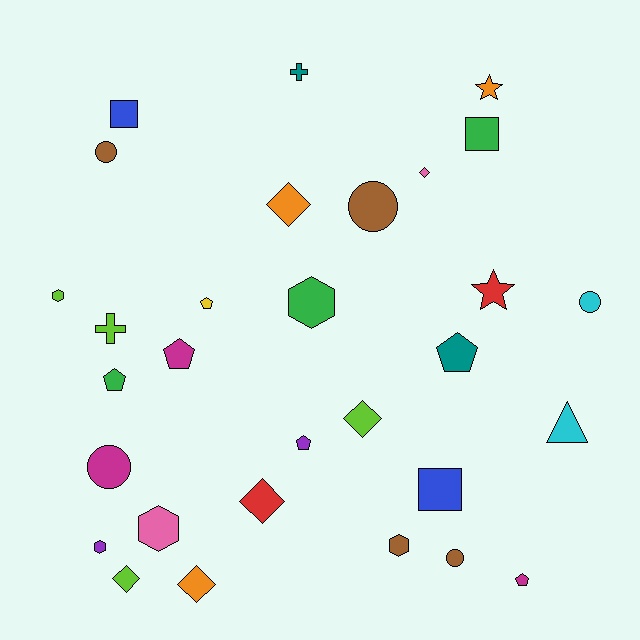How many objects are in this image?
There are 30 objects.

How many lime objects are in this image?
There are 4 lime objects.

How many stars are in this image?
There are 2 stars.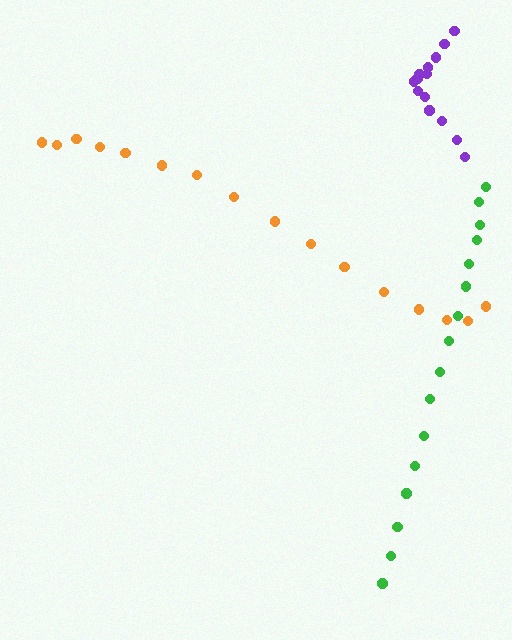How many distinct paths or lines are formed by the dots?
There are 3 distinct paths.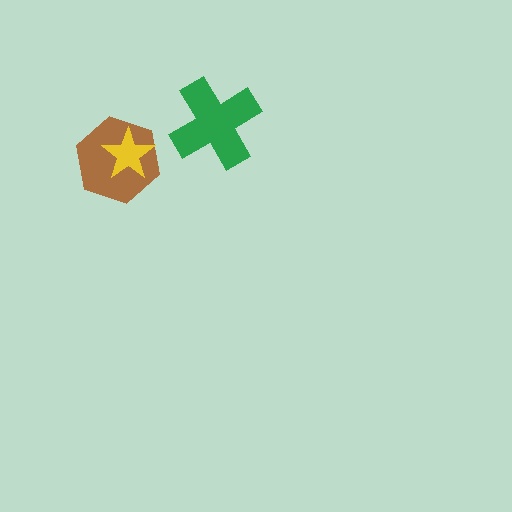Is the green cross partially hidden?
No, no other shape covers it.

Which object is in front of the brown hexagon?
The yellow star is in front of the brown hexagon.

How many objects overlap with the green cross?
0 objects overlap with the green cross.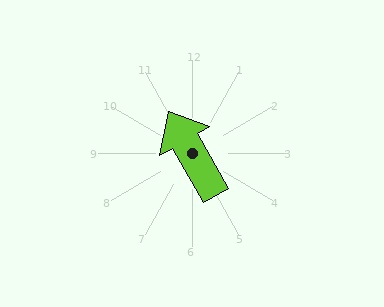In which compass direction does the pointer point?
Northwest.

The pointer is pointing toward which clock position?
Roughly 11 o'clock.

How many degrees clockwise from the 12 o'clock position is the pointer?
Approximately 330 degrees.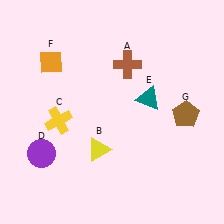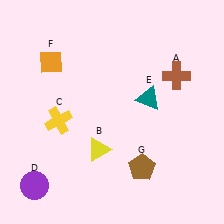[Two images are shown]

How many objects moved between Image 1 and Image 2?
3 objects moved between the two images.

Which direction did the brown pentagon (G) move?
The brown pentagon (G) moved down.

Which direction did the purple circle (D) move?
The purple circle (D) moved down.